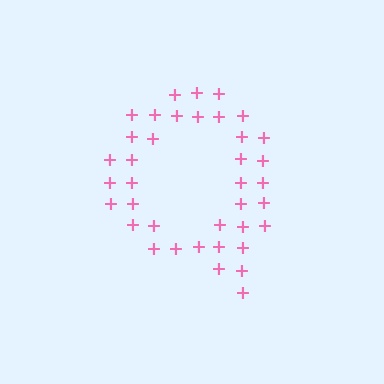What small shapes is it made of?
It is made of small plus signs.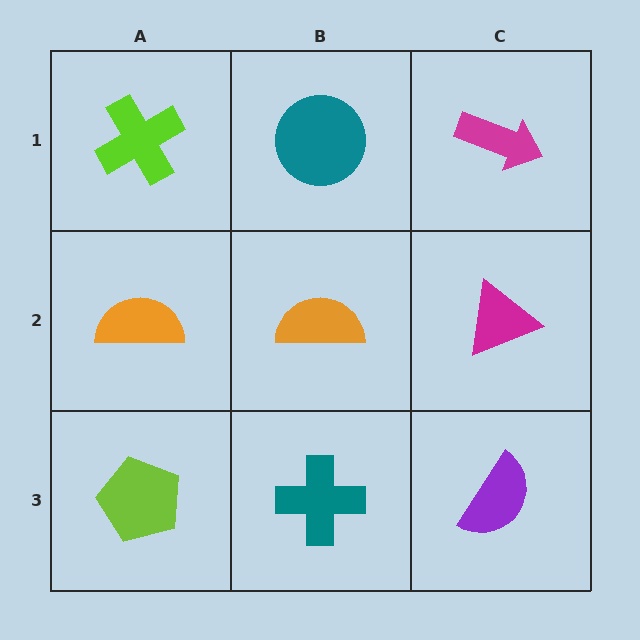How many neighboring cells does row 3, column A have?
2.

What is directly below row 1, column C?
A magenta triangle.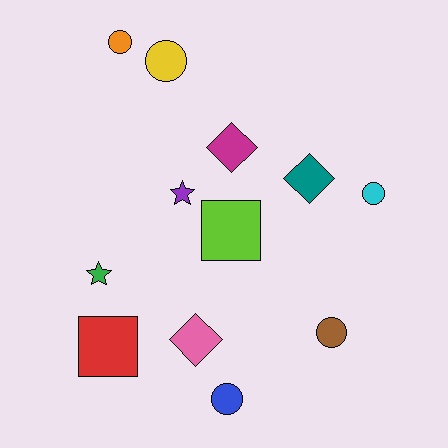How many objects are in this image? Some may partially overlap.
There are 12 objects.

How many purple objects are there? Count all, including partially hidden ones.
There is 1 purple object.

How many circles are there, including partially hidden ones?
There are 5 circles.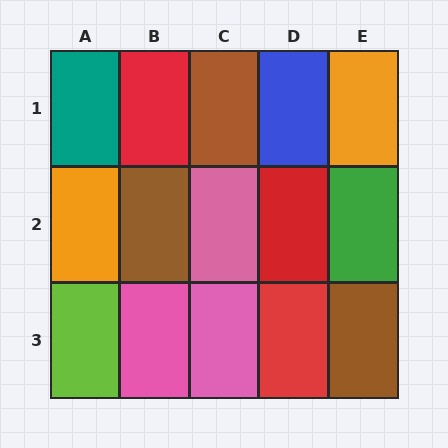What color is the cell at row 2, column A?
Orange.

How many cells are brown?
3 cells are brown.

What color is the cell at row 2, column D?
Red.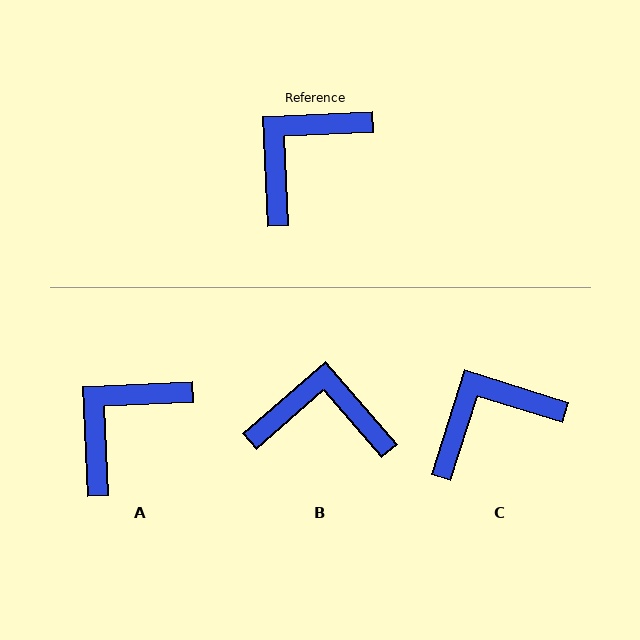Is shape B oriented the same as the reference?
No, it is off by about 52 degrees.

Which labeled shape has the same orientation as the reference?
A.